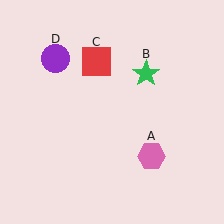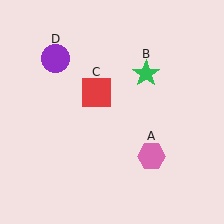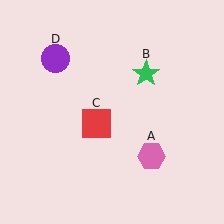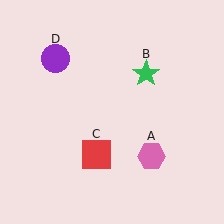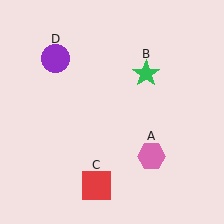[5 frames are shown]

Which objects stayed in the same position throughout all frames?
Pink hexagon (object A) and green star (object B) and purple circle (object D) remained stationary.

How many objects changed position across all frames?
1 object changed position: red square (object C).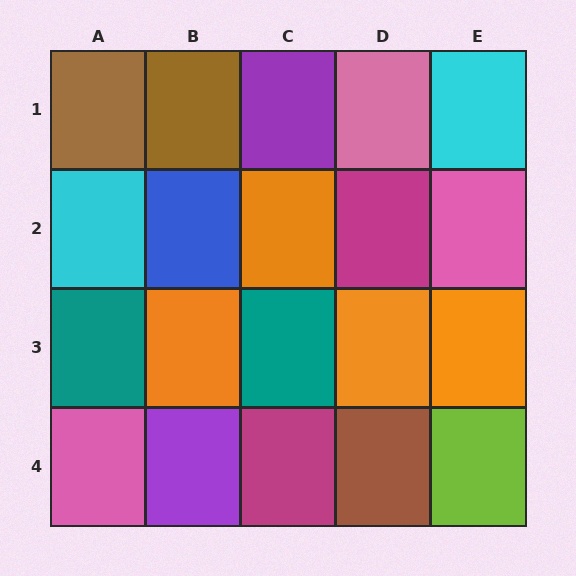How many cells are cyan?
2 cells are cyan.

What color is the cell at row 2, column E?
Pink.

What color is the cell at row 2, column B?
Blue.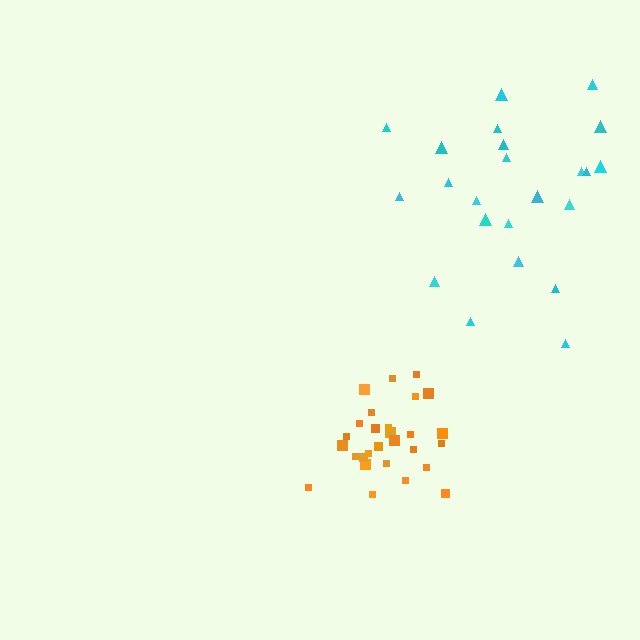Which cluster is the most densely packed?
Orange.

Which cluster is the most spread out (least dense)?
Cyan.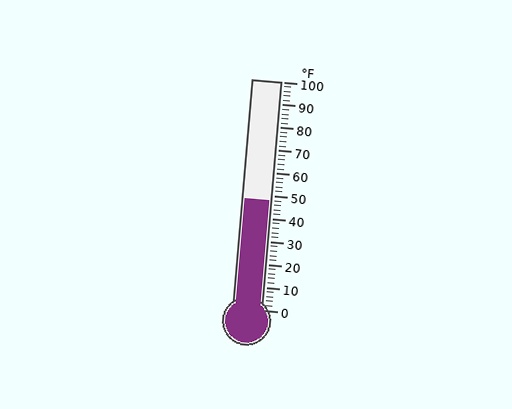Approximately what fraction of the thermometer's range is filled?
The thermometer is filled to approximately 50% of its range.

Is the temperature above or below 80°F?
The temperature is below 80°F.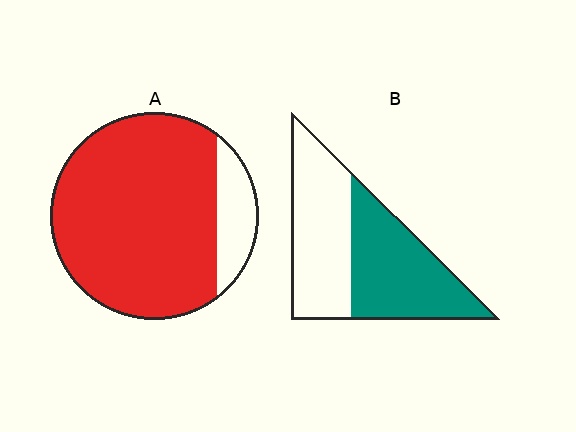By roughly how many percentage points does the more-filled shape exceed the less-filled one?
By roughly 35 percentage points (A over B).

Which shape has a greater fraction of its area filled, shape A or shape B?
Shape A.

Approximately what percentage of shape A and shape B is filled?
A is approximately 85% and B is approximately 50%.